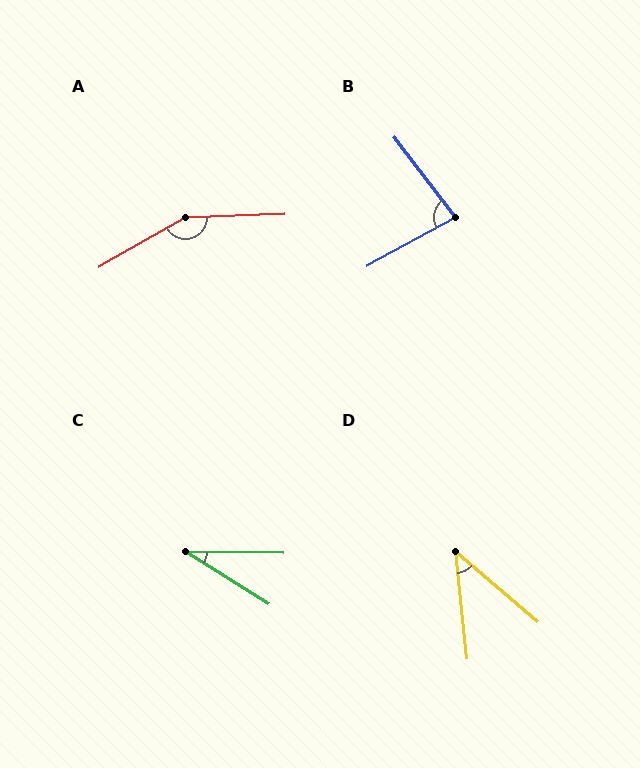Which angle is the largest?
A, at approximately 152 degrees.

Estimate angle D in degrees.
Approximately 43 degrees.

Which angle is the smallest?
C, at approximately 31 degrees.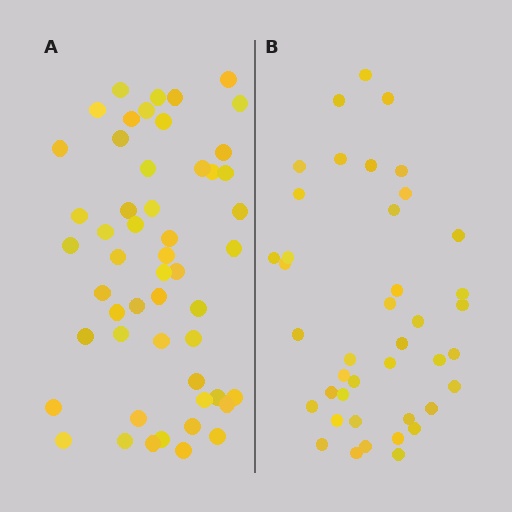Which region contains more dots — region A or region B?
Region A (the left region) has more dots.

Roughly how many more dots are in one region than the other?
Region A has roughly 12 or so more dots than region B.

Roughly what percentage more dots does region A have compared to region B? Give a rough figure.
About 25% more.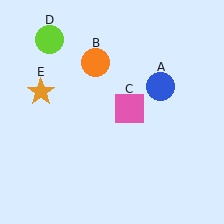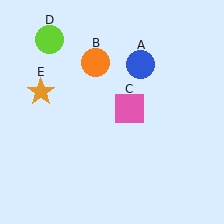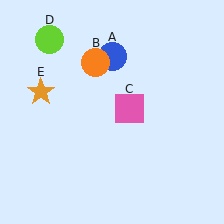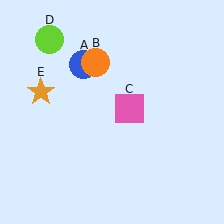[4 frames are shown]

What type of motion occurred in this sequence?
The blue circle (object A) rotated counterclockwise around the center of the scene.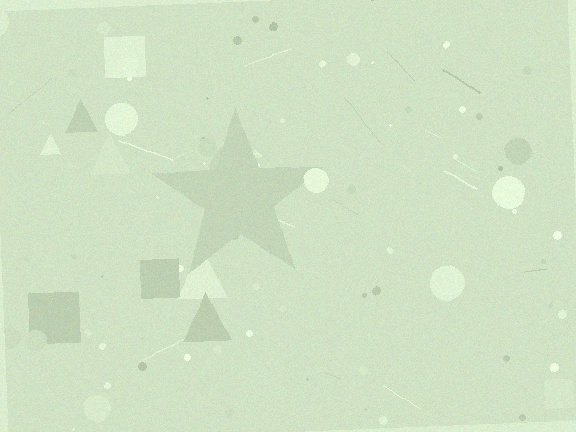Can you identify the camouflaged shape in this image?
The camouflaged shape is a star.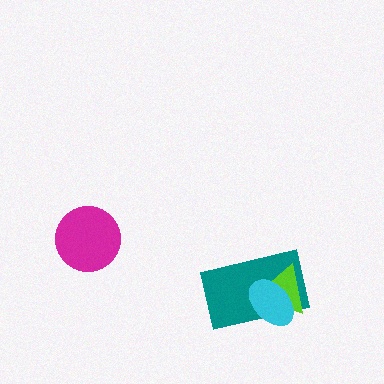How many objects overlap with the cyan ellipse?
2 objects overlap with the cyan ellipse.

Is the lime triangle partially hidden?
Yes, it is partially covered by another shape.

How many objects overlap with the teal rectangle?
2 objects overlap with the teal rectangle.